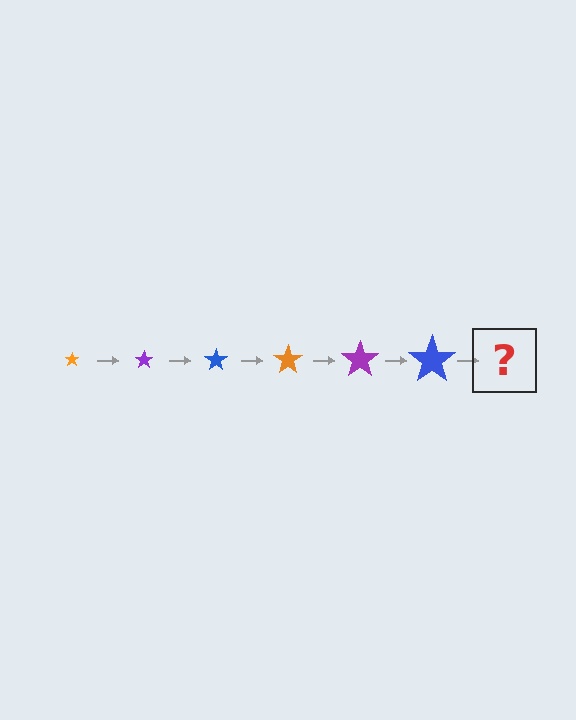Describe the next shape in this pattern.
It should be an orange star, larger than the previous one.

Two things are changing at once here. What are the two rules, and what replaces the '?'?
The two rules are that the star grows larger each step and the color cycles through orange, purple, and blue. The '?' should be an orange star, larger than the previous one.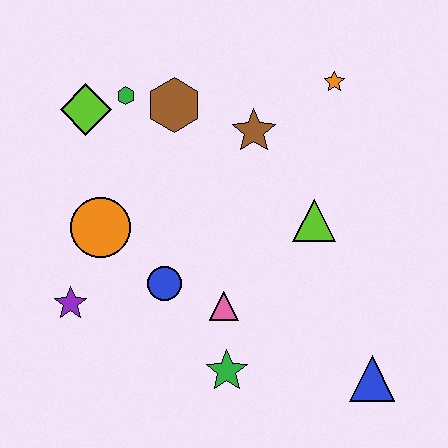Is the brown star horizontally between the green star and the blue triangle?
Yes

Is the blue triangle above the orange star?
No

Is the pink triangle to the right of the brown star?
No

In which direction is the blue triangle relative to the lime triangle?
The blue triangle is below the lime triangle.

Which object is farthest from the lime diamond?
The blue triangle is farthest from the lime diamond.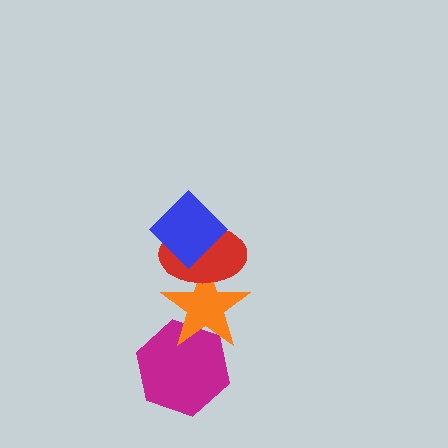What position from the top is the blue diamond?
The blue diamond is 1st from the top.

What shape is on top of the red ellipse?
The blue diamond is on top of the red ellipse.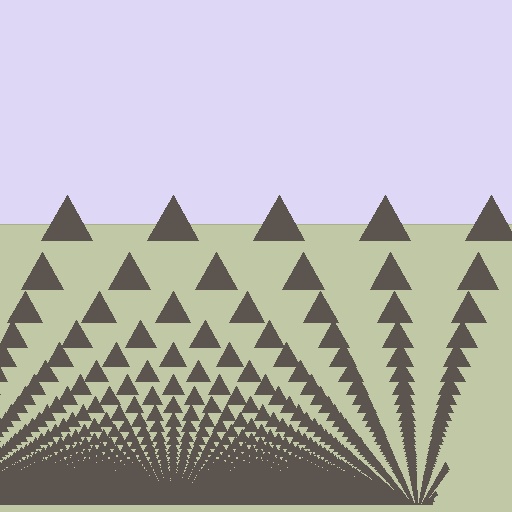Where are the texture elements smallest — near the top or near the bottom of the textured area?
Near the bottom.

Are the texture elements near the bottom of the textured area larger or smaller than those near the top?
Smaller. The gradient is inverted — elements near the bottom are smaller and denser.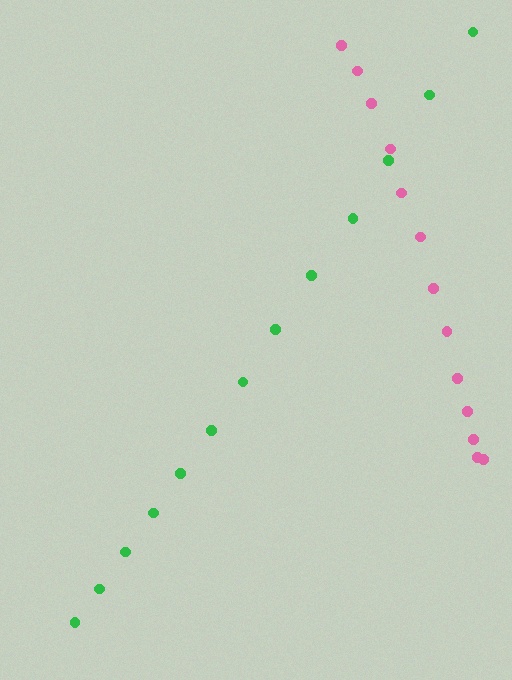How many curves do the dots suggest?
There are 2 distinct paths.